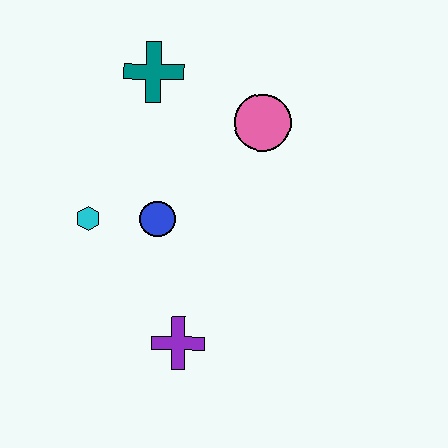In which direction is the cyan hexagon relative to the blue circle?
The cyan hexagon is to the left of the blue circle.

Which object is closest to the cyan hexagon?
The blue circle is closest to the cyan hexagon.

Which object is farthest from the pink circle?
The purple cross is farthest from the pink circle.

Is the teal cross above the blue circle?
Yes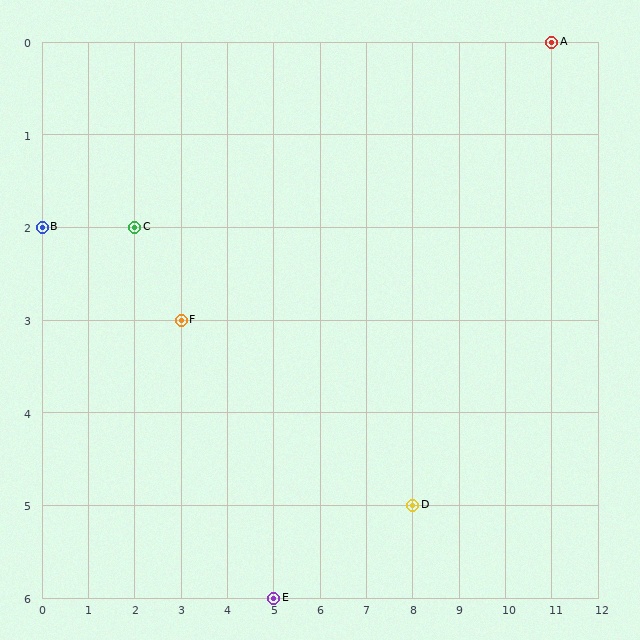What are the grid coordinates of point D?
Point D is at grid coordinates (8, 5).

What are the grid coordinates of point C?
Point C is at grid coordinates (2, 2).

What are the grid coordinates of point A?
Point A is at grid coordinates (11, 0).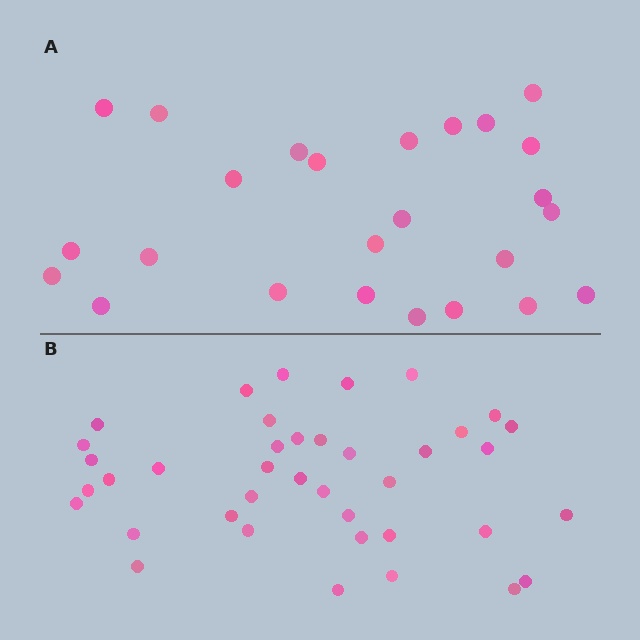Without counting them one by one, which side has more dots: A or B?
Region B (the bottom region) has more dots.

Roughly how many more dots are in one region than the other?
Region B has approximately 15 more dots than region A.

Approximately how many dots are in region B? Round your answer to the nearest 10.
About 40 dots. (The exact count is 39, which rounds to 40.)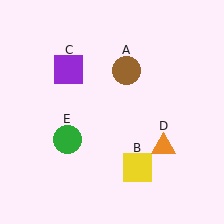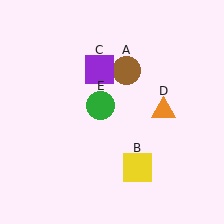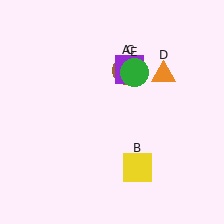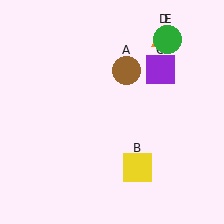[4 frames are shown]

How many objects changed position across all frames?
3 objects changed position: purple square (object C), orange triangle (object D), green circle (object E).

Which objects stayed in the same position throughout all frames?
Brown circle (object A) and yellow square (object B) remained stationary.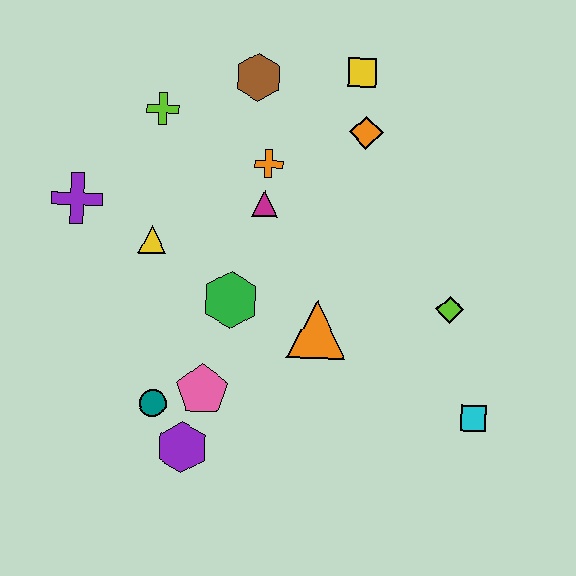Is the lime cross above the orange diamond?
Yes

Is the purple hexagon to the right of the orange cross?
No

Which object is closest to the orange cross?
The magenta triangle is closest to the orange cross.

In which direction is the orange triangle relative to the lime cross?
The orange triangle is below the lime cross.